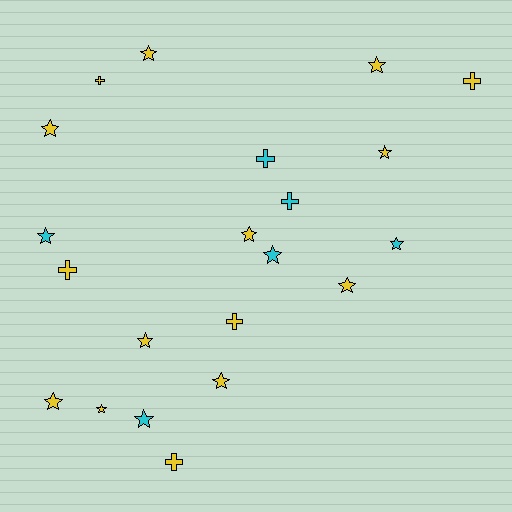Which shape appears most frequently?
Star, with 14 objects.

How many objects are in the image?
There are 21 objects.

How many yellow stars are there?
There are 10 yellow stars.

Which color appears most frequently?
Yellow, with 15 objects.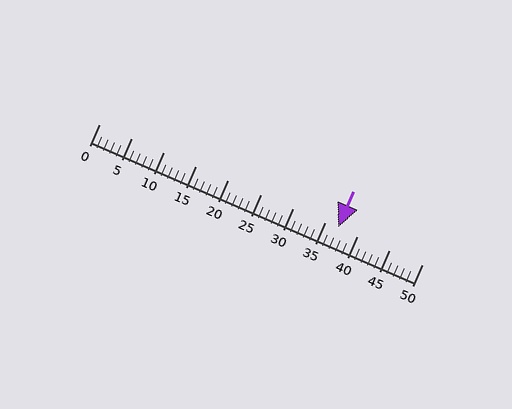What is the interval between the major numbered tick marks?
The major tick marks are spaced 5 units apart.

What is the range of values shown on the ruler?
The ruler shows values from 0 to 50.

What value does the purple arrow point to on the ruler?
The purple arrow points to approximately 37.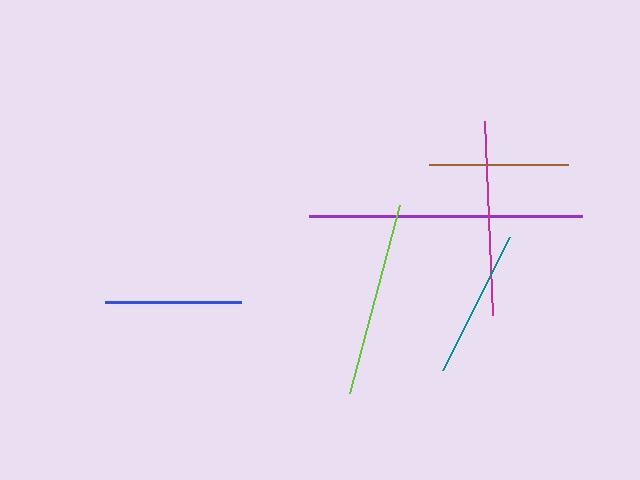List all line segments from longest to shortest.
From longest to shortest: purple, lime, magenta, teal, brown, blue.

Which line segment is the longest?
The purple line is the longest at approximately 273 pixels.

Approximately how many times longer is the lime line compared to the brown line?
The lime line is approximately 1.4 times the length of the brown line.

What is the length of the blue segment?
The blue segment is approximately 135 pixels long.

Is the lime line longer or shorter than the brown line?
The lime line is longer than the brown line.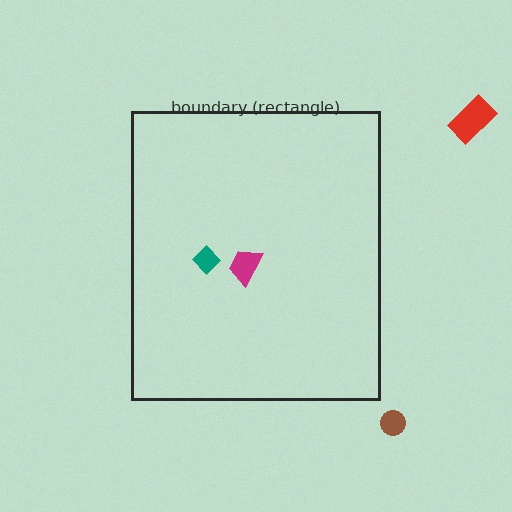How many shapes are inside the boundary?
2 inside, 2 outside.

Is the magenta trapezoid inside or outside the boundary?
Inside.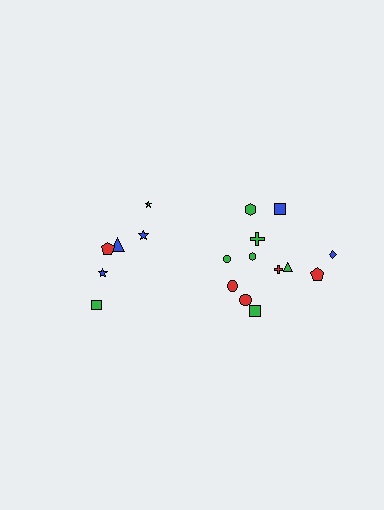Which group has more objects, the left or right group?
The right group.